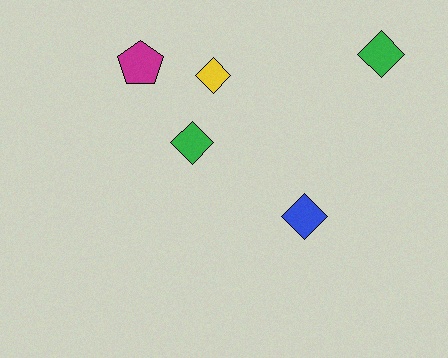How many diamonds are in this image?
There are 4 diamonds.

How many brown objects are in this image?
There are no brown objects.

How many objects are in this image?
There are 5 objects.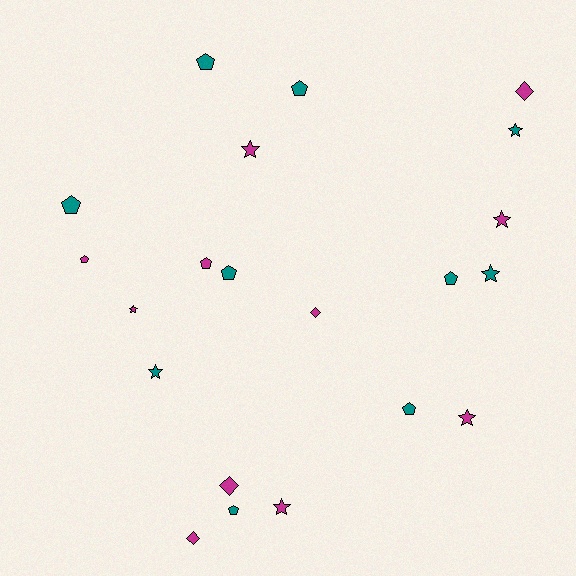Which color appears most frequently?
Magenta, with 11 objects.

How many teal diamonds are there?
There are no teal diamonds.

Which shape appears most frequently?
Pentagon, with 9 objects.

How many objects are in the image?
There are 21 objects.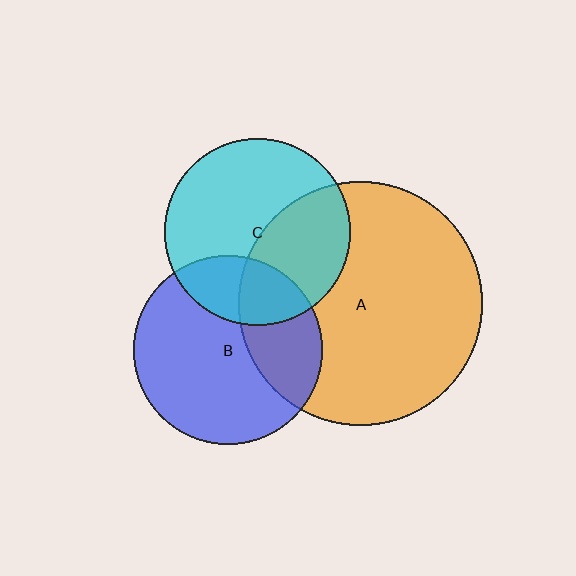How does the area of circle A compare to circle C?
Approximately 1.7 times.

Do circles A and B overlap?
Yes.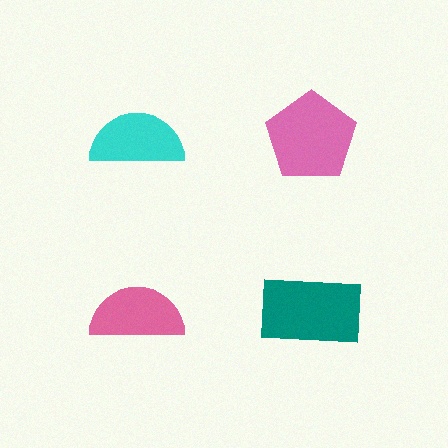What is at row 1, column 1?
A cyan semicircle.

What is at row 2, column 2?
A teal rectangle.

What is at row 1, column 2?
A pink pentagon.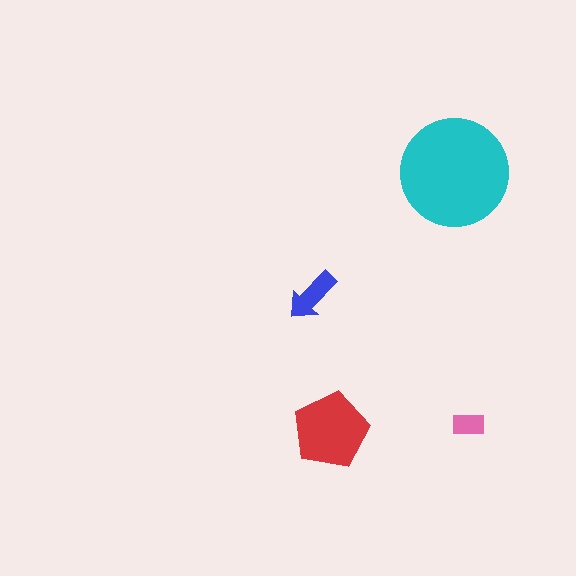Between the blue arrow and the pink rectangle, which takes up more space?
The blue arrow.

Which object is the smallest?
The pink rectangle.